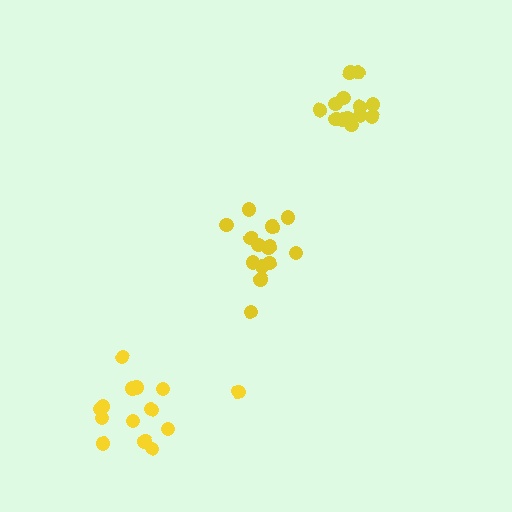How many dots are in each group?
Group 1: 14 dots, Group 2: 14 dots, Group 3: 13 dots (41 total).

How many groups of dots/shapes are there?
There are 3 groups.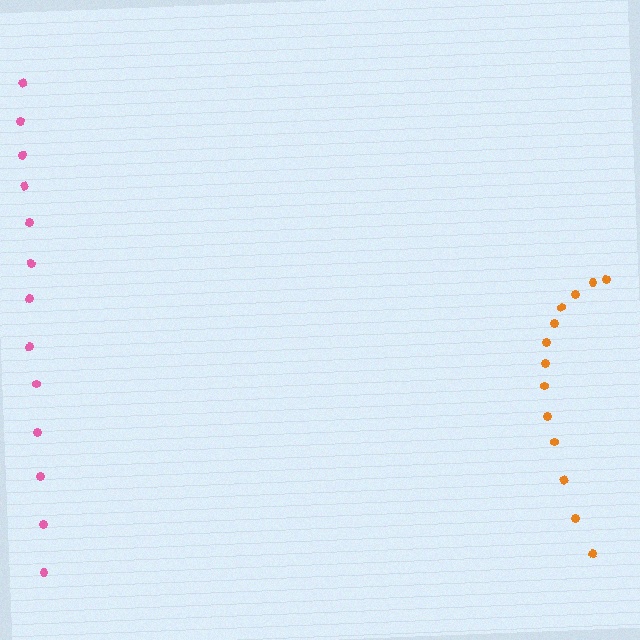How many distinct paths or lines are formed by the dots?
There are 2 distinct paths.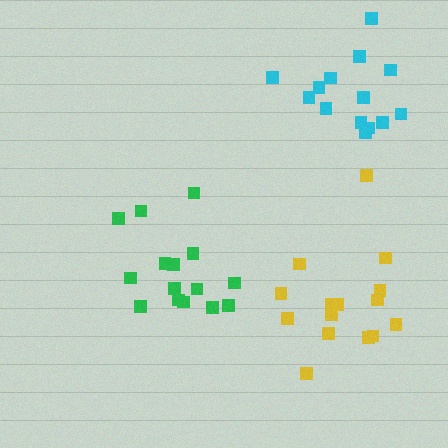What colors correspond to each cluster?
The clusters are colored: green, cyan, yellow.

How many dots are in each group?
Group 1: 15 dots, Group 2: 14 dots, Group 3: 15 dots (44 total).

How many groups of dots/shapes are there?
There are 3 groups.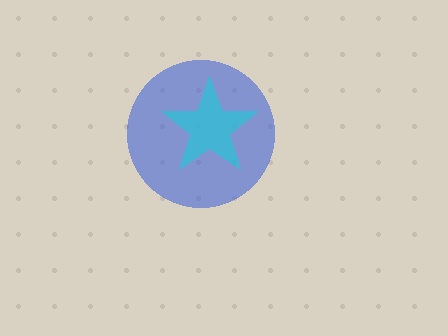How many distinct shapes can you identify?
There are 2 distinct shapes: a blue circle, a cyan star.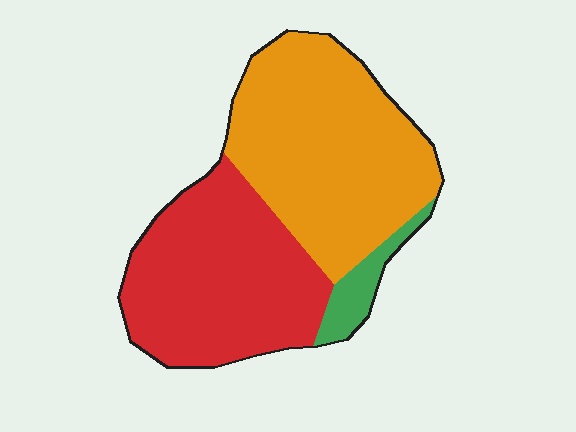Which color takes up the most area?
Orange, at roughly 50%.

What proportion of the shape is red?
Red covers around 45% of the shape.